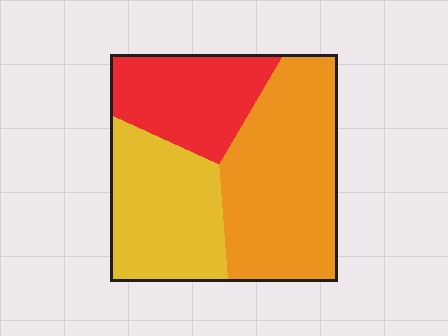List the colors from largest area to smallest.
From largest to smallest: orange, yellow, red.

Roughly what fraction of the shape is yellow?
Yellow takes up about one third (1/3) of the shape.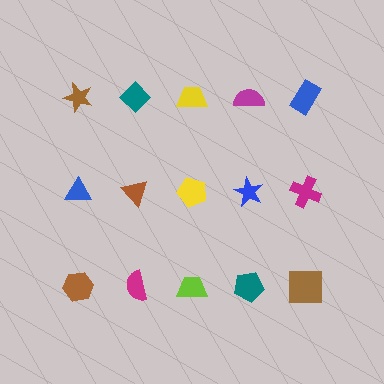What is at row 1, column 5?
A blue rectangle.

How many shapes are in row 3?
5 shapes.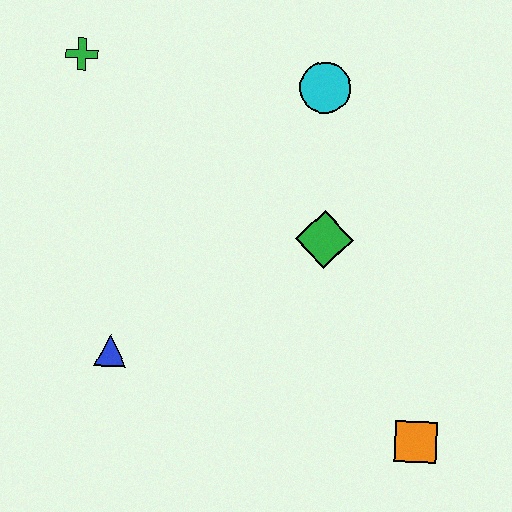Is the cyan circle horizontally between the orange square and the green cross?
Yes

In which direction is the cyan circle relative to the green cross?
The cyan circle is to the right of the green cross.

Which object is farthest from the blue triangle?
The cyan circle is farthest from the blue triangle.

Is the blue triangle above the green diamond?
No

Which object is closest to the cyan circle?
The green diamond is closest to the cyan circle.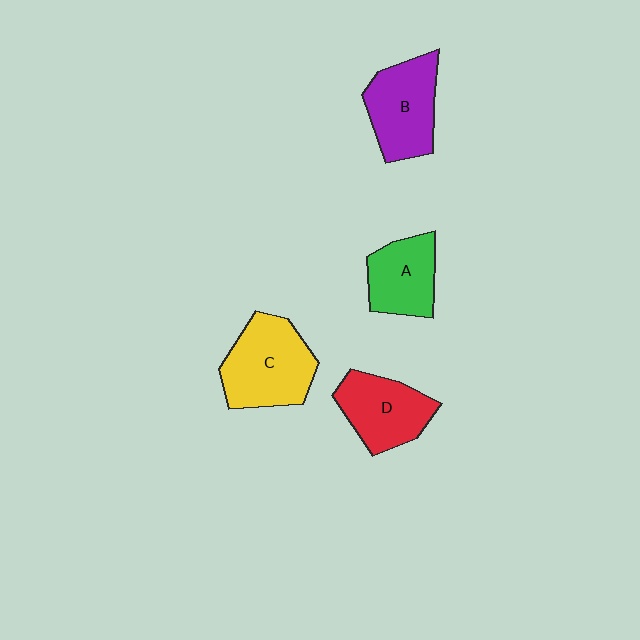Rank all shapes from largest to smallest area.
From largest to smallest: C (yellow), B (purple), D (red), A (green).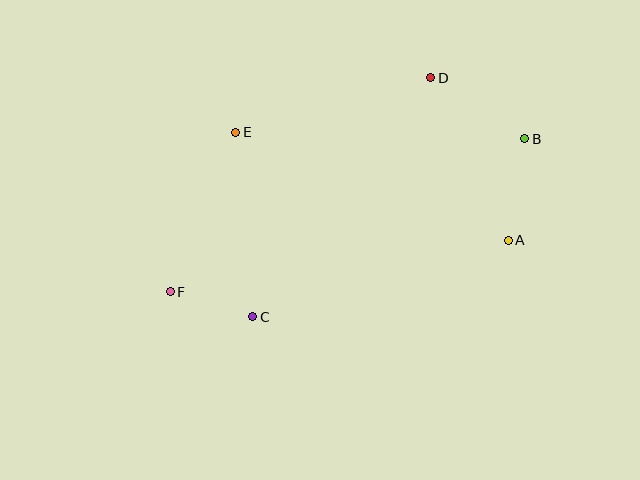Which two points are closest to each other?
Points C and F are closest to each other.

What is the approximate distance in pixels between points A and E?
The distance between A and E is approximately 293 pixels.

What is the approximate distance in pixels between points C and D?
The distance between C and D is approximately 298 pixels.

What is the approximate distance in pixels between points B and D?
The distance between B and D is approximately 112 pixels.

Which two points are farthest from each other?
Points B and F are farthest from each other.